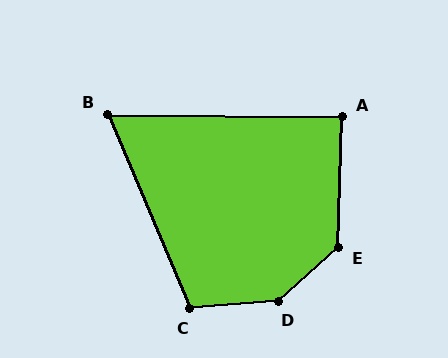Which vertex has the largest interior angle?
D, at approximately 143 degrees.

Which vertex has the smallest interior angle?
B, at approximately 67 degrees.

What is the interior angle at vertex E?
Approximately 133 degrees (obtuse).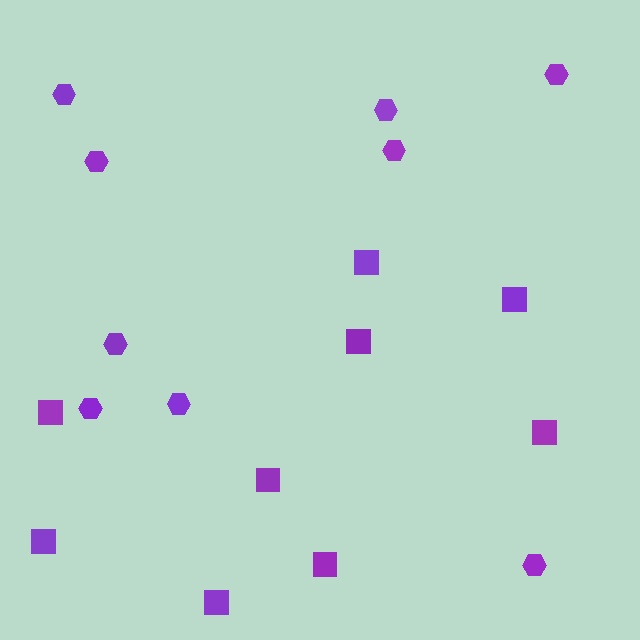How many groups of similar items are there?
There are 2 groups: one group of squares (9) and one group of hexagons (9).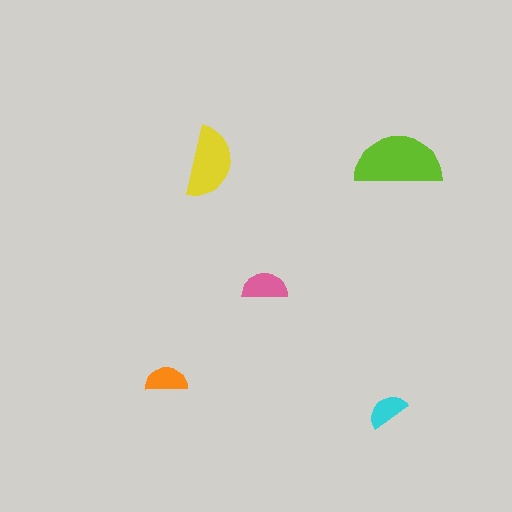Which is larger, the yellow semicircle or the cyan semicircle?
The yellow one.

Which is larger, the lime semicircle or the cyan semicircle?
The lime one.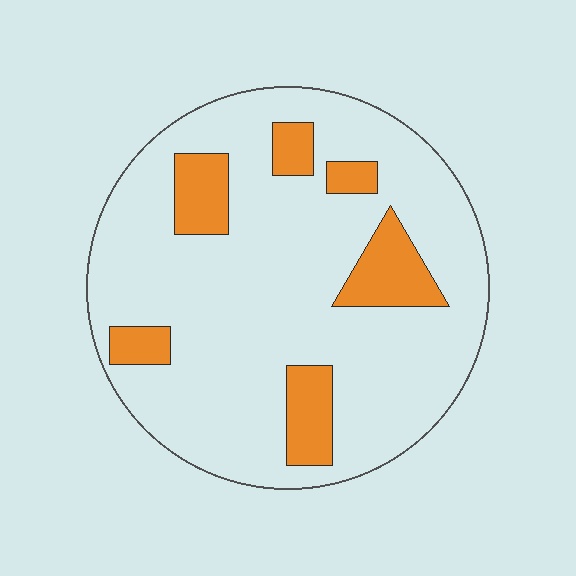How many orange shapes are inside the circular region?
6.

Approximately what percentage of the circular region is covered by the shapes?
Approximately 15%.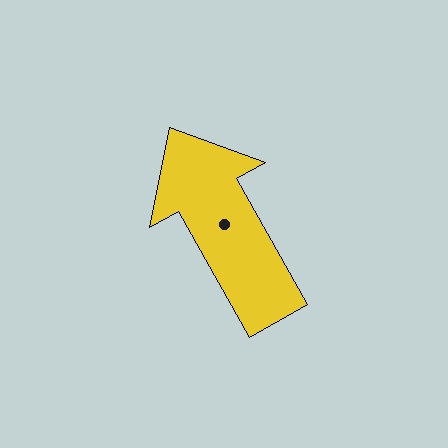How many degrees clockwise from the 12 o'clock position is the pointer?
Approximately 330 degrees.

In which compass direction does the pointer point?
Northwest.